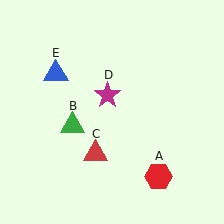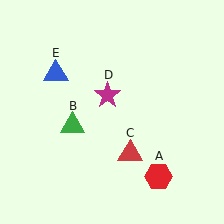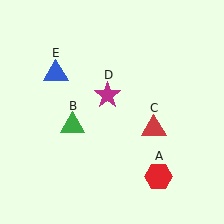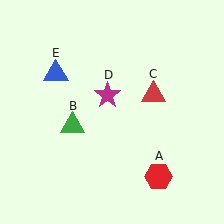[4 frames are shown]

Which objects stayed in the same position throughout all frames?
Red hexagon (object A) and green triangle (object B) and magenta star (object D) and blue triangle (object E) remained stationary.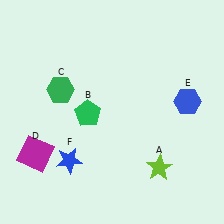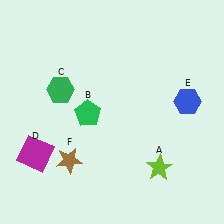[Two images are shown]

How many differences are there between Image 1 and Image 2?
There is 1 difference between the two images.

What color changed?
The star (F) changed from blue in Image 1 to brown in Image 2.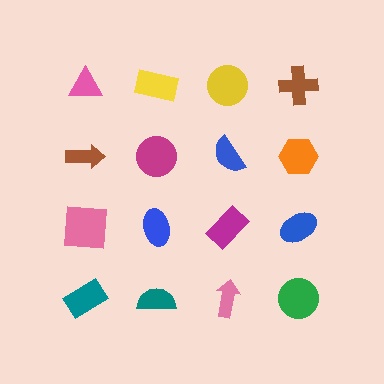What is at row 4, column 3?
A pink arrow.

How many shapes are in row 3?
4 shapes.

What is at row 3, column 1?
A pink square.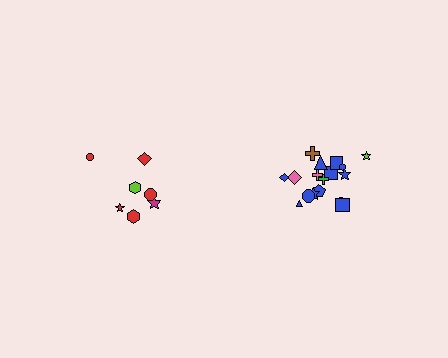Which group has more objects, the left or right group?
The right group.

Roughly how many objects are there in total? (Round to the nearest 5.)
Roughly 25 objects in total.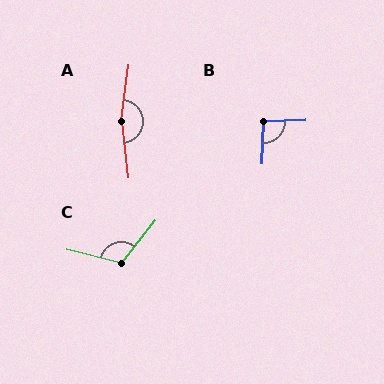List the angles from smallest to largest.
B (93°), C (114°), A (166°).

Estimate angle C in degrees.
Approximately 114 degrees.